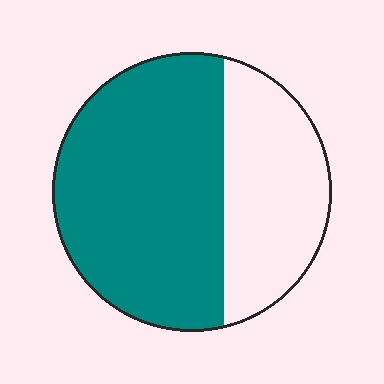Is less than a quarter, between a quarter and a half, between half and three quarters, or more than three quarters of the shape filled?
Between half and three quarters.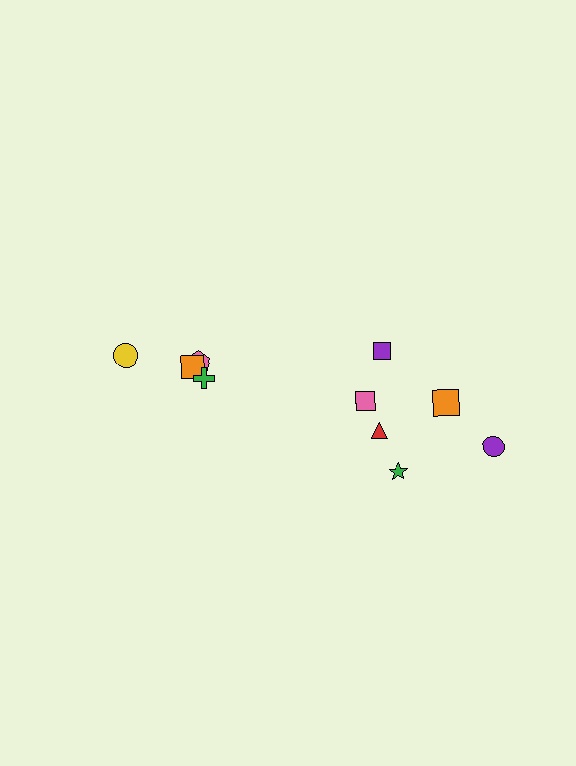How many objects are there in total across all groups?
There are 10 objects.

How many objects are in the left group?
There are 4 objects.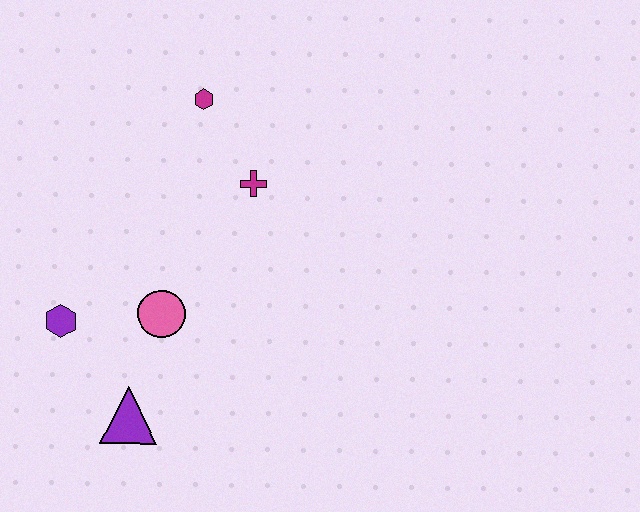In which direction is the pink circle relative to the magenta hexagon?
The pink circle is below the magenta hexagon.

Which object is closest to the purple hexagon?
The pink circle is closest to the purple hexagon.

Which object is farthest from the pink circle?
The magenta hexagon is farthest from the pink circle.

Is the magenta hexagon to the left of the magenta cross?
Yes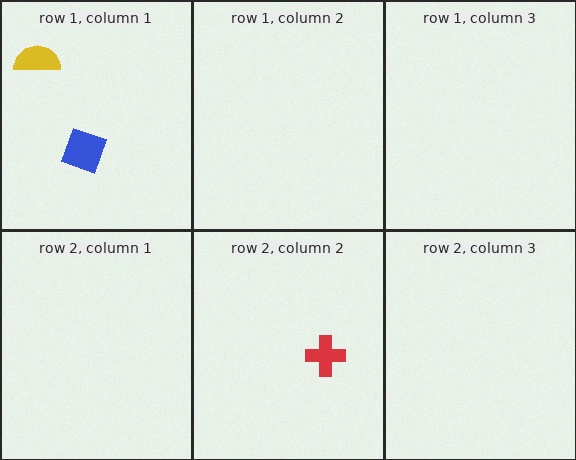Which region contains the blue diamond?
The row 1, column 1 region.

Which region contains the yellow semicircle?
The row 1, column 1 region.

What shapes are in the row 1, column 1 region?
The yellow semicircle, the blue diamond.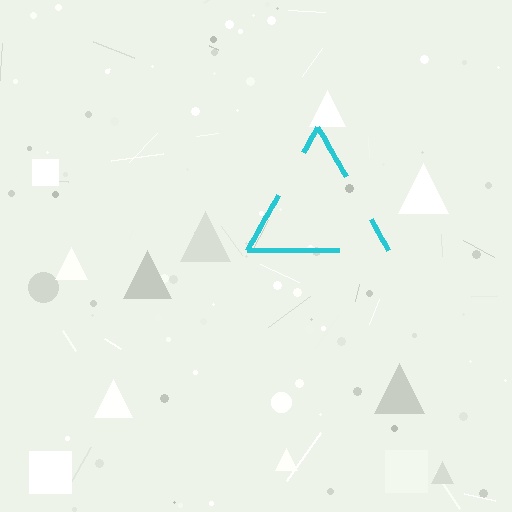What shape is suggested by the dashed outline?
The dashed outline suggests a triangle.